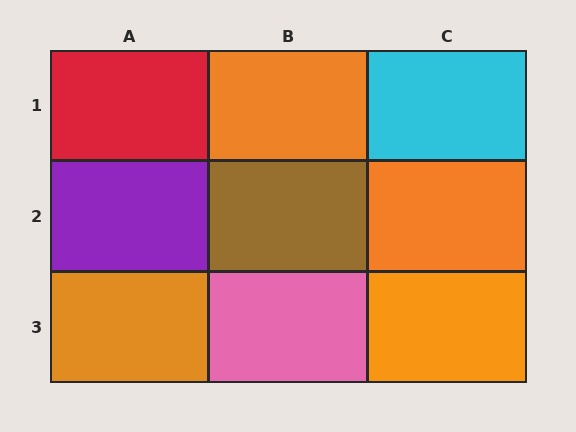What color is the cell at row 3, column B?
Pink.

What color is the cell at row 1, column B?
Orange.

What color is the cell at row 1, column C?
Cyan.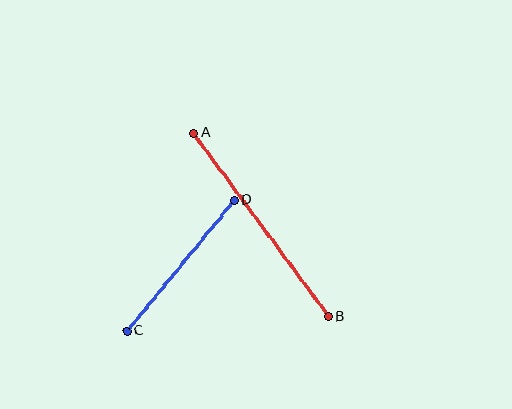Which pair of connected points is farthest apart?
Points A and B are farthest apart.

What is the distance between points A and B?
The distance is approximately 228 pixels.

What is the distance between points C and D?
The distance is approximately 169 pixels.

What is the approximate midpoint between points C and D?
The midpoint is at approximately (180, 266) pixels.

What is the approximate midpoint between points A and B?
The midpoint is at approximately (261, 225) pixels.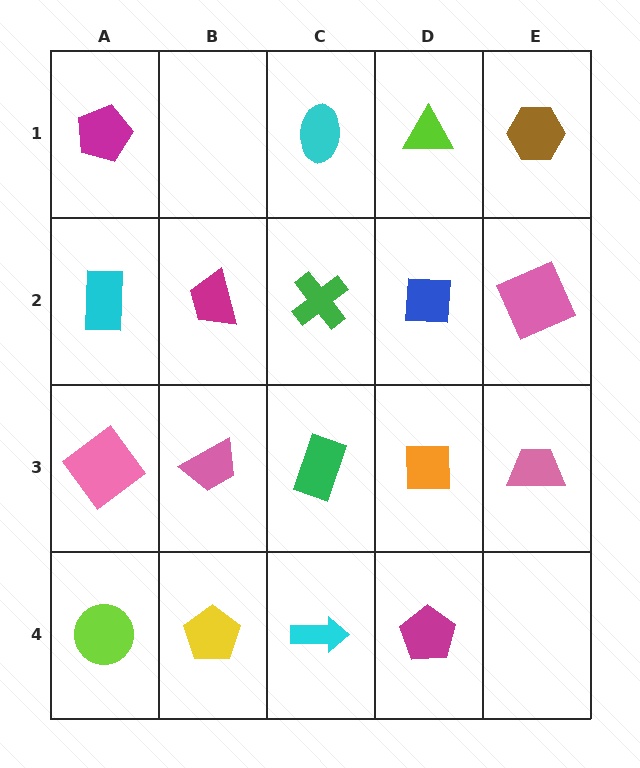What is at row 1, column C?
A cyan ellipse.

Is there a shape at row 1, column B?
No, that cell is empty.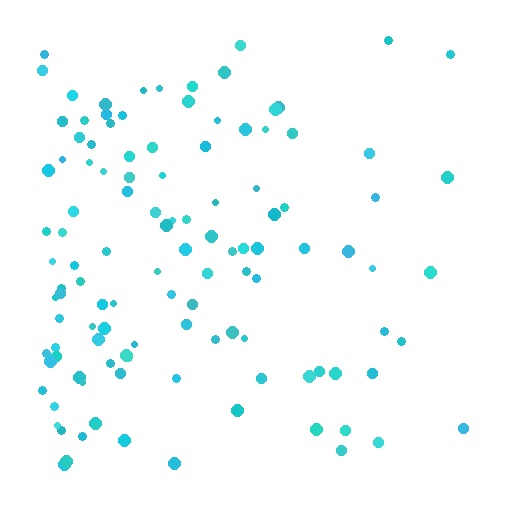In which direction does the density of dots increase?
From right to left, with the left side densest.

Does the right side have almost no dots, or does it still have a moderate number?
Still a moderate number, just noticeably fewer than the left.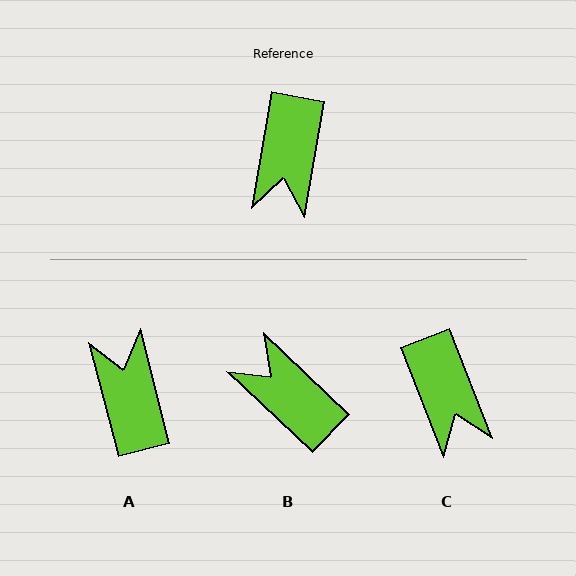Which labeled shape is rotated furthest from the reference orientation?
A, about 156 degrees away.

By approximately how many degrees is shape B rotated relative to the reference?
Approximately 124 degrees clockwise.